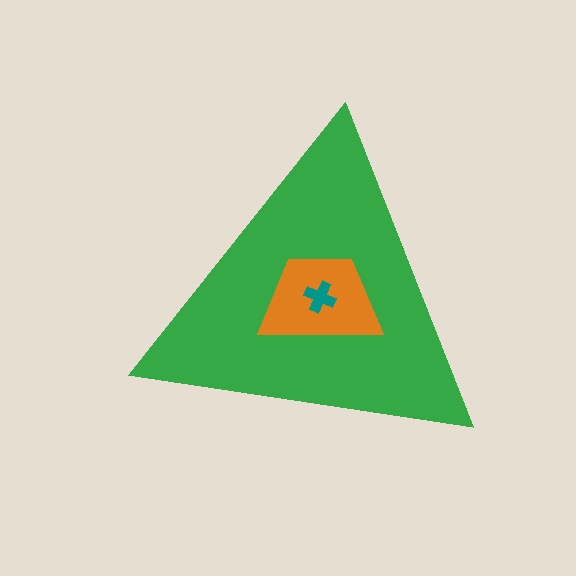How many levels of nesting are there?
3.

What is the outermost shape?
The green triangle.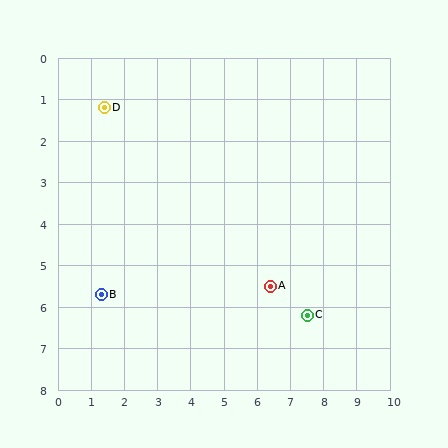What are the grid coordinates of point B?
Point B is at approximately (1.3, 5.7).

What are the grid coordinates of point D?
Point D is at approximately (1.4, 1.2).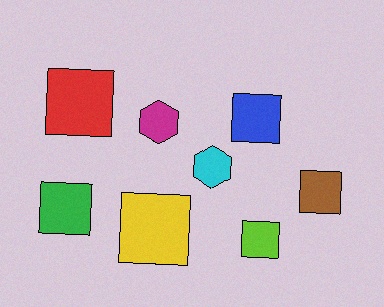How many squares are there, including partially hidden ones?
There are 6 squares.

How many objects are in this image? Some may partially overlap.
There are 8 objects.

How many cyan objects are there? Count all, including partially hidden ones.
There is 1 cyan object.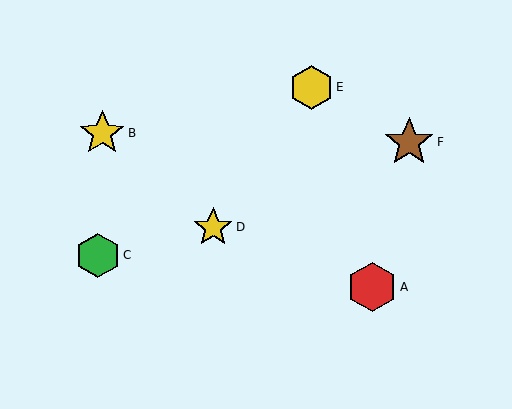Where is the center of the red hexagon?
The center of the red hexagon is at (372, 287).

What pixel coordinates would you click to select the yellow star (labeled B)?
Click at (102, 133) to select the yellow star B.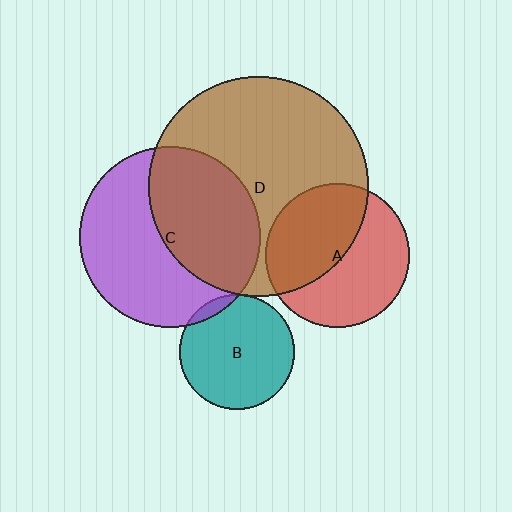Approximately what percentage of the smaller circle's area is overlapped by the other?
Approximately 5%.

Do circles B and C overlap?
Yes.